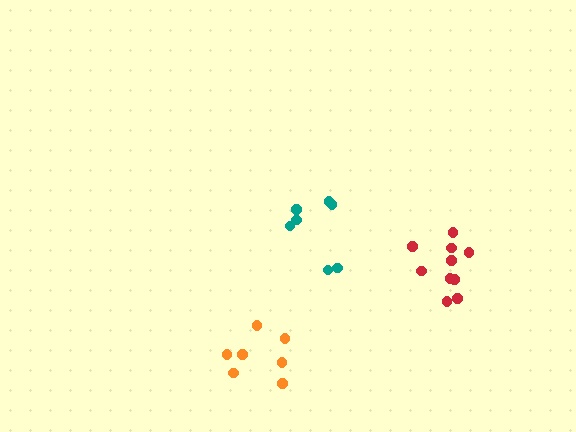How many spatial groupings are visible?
There are 3 spatial groupings.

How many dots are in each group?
Group 1: 7 dots, Group 2: 10 dots, Group 3: 7 dots (24 total).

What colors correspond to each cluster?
The clusters are colored: orange, red, teal.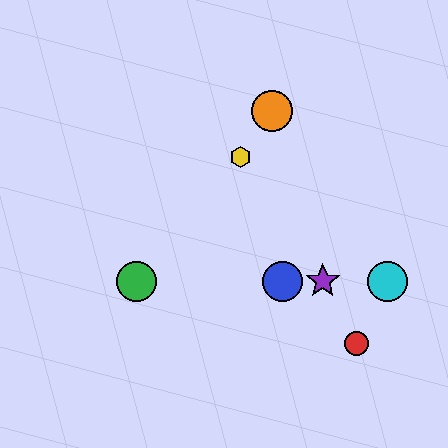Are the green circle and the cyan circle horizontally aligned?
Yes, both are at y≈281.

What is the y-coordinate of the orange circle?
The orange circle is at y≈111.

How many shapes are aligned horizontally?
4 shapes (the blue circle, the green circle, the purple star, the cyan circle) are aligned horizontally.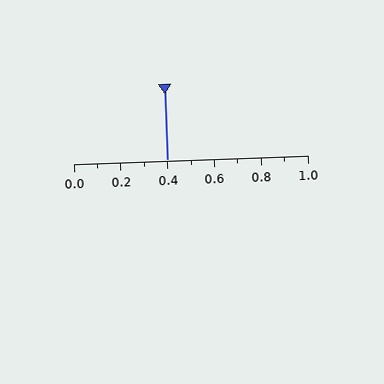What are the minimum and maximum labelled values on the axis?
The axis runs from 0.0 to 1.0.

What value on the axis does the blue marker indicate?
The marker indicates approximately 0.4.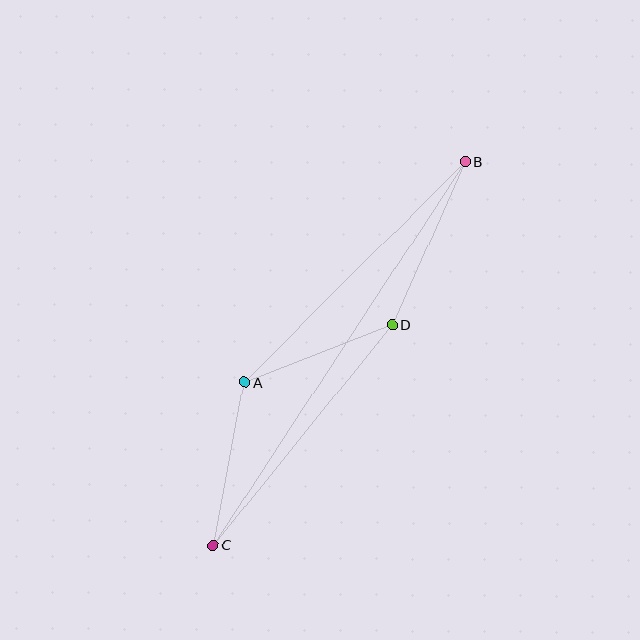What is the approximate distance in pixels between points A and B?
The distance between A and B is approximately 312 pixels.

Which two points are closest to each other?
Points A and D are closest to each other.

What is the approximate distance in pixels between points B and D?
The distance between B and D is approximately 179 pixels.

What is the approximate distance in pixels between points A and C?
The distance between A and C is approximately 166 pixels.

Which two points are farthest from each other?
Points B and C are farthest from each other.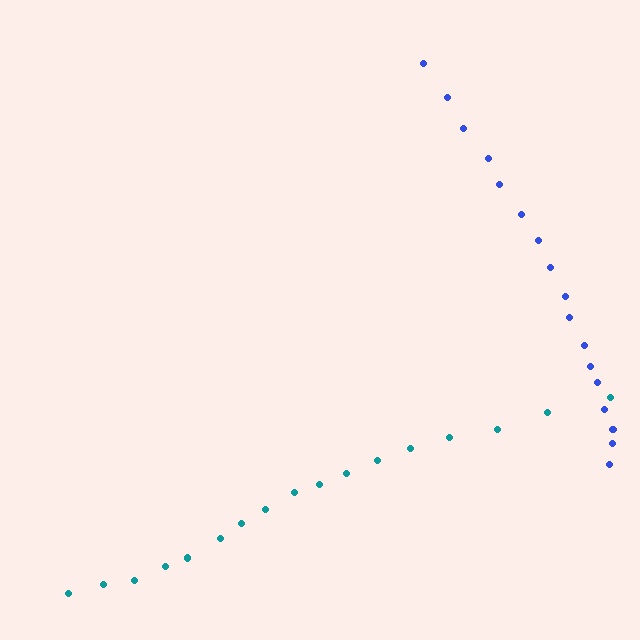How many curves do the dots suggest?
There are 2 distinct paths.